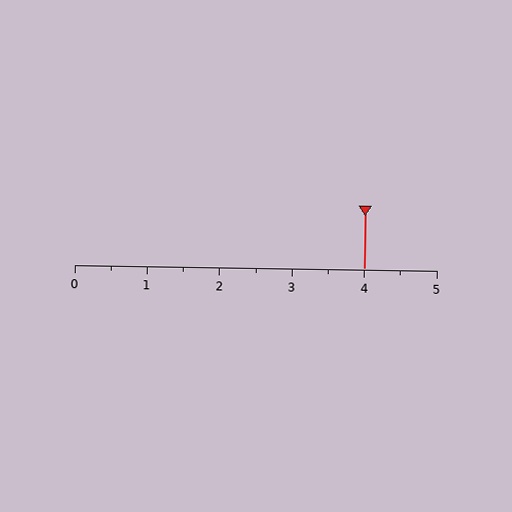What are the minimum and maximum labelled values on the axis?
The axis runs from 0 to 5.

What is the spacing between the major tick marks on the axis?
The major ticks are spaced 1 apart.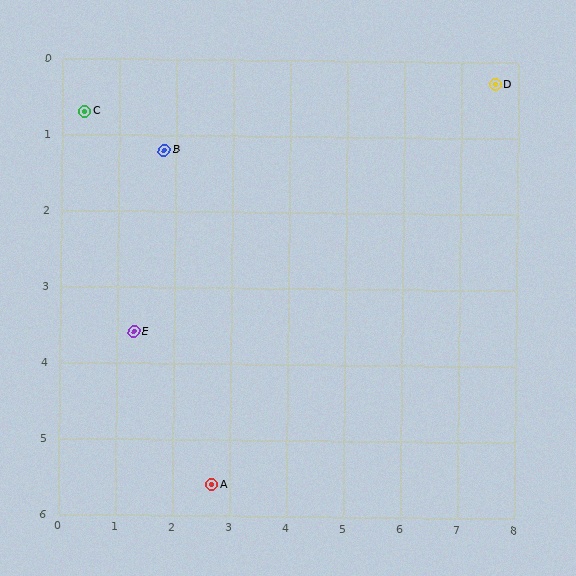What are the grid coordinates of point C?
Point C is at approximately (0.4, 0.7).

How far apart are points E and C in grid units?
Points E and C are about 3.0 grid units apart.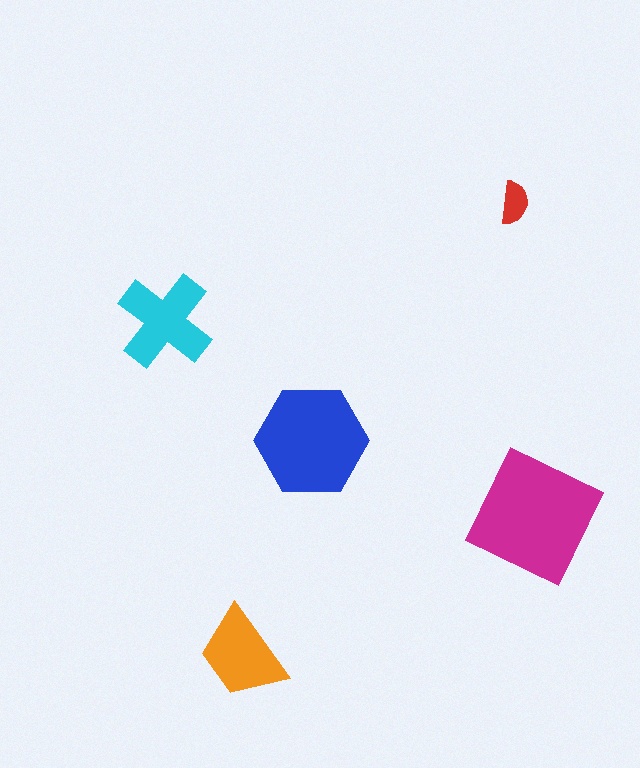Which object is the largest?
The magenta square.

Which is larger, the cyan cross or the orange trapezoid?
The cyan cross.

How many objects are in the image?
There are 5 objects in the image.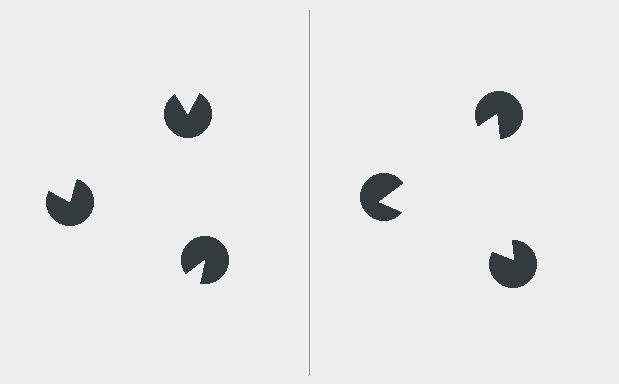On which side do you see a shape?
An illusory triangle appears on the right side. On the left side the wedge cuts are rotated, so no coherent shape forms.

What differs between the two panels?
The pac-man discs are positioned identically on both sides; only the wedge orientations differ. On the right they align to a triangle; on the left they are misaligned.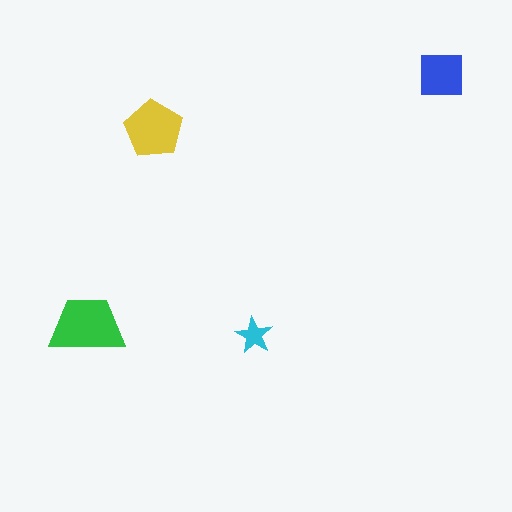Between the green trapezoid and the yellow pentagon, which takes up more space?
The green trapezoid.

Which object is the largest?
The green trapezoid.